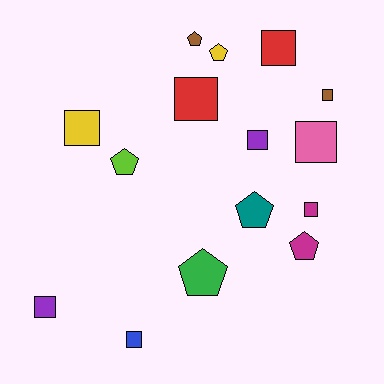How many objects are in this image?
There are 15 objects.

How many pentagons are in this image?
There are 6 pentagons.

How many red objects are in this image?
There are 2 red objects.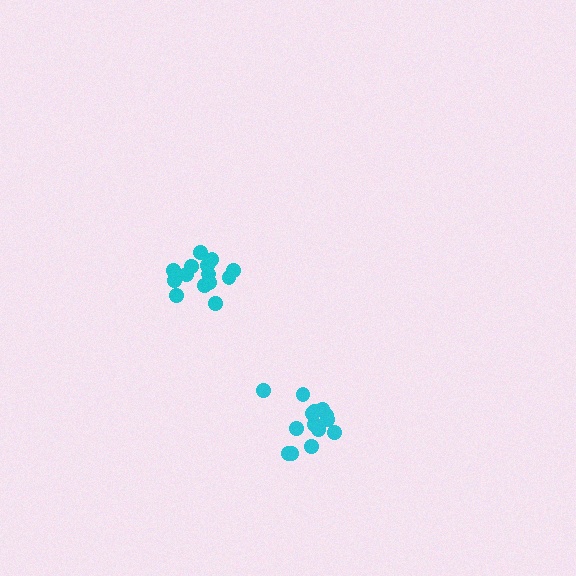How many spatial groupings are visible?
There are 2 spatial groupings.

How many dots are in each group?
Group 1: 15 dots, Group 2: 14 dots (29 total).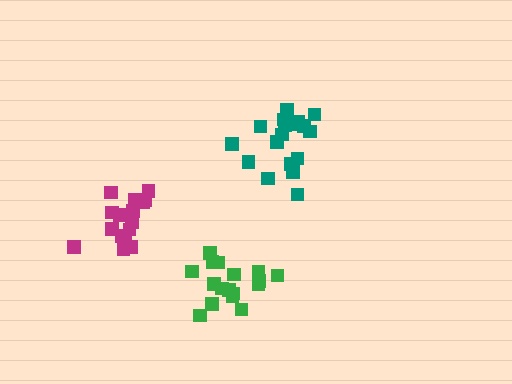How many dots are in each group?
Group 1: 17 dots, Group 2: 18 dots, Group 3: 17 dots (52 total).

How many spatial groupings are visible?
There are 3 spatial groupings.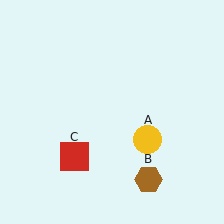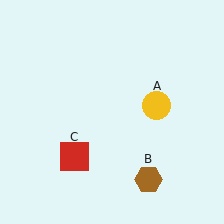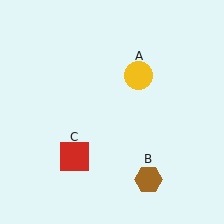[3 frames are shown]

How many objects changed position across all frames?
1 object changed position: yellow circle (object A).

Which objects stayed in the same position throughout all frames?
Brown hexagon (object B) and red square (object C) remained stationary.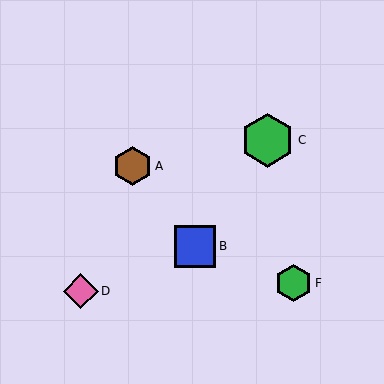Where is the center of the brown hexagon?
The center of the brown hexagon is at (133, 166).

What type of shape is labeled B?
Shape B is a blue square.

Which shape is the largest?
The green hexagon (labeled C) is the largest.